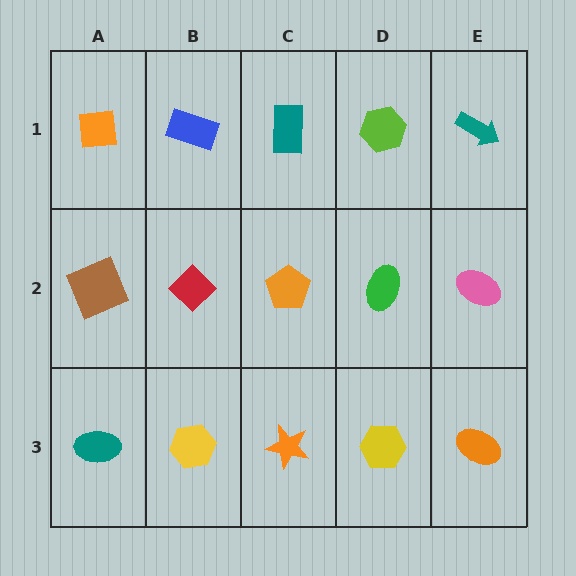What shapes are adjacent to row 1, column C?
An orange pentagon (row 2, column C), a blue rectangle (row 1, column B), a lime hexagon (row 1, column D).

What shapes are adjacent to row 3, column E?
A pink ellipse (row 2, column E), a yellow hexagon (row 3, column D).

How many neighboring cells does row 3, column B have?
3.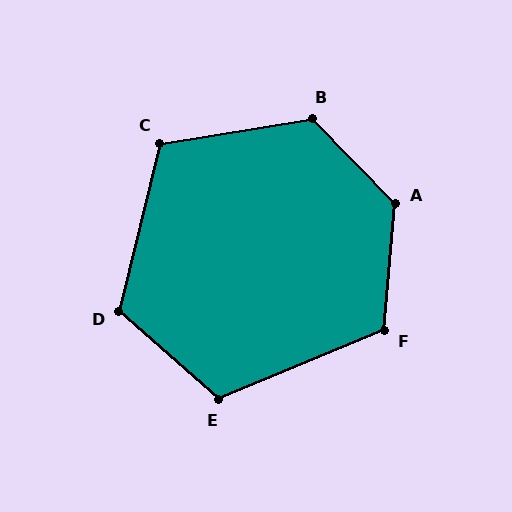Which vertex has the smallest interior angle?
C, at approximately 113 degrees.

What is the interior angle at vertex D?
Approximately 118 degrees (obtuse).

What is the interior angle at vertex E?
Approximately 116 degrees (obtuse).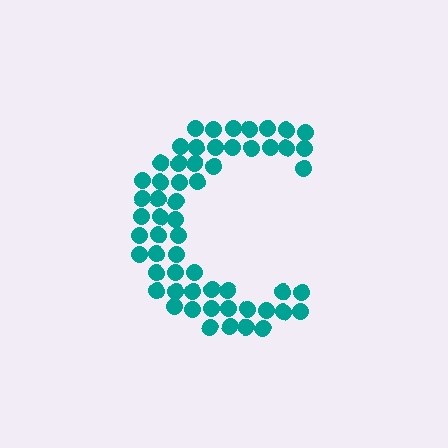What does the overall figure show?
The overall figure shows the letter C.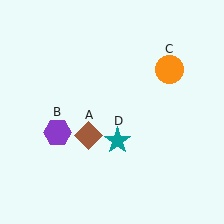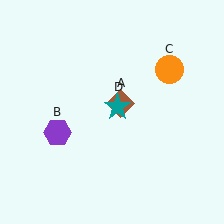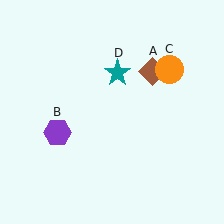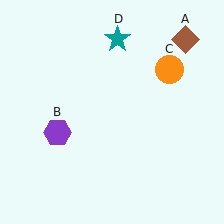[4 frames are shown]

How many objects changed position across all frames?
2 objects changed position: brown diamond (object A), teal star (object D).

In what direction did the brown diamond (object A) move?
The brown diamond (object A) moved up and to the right.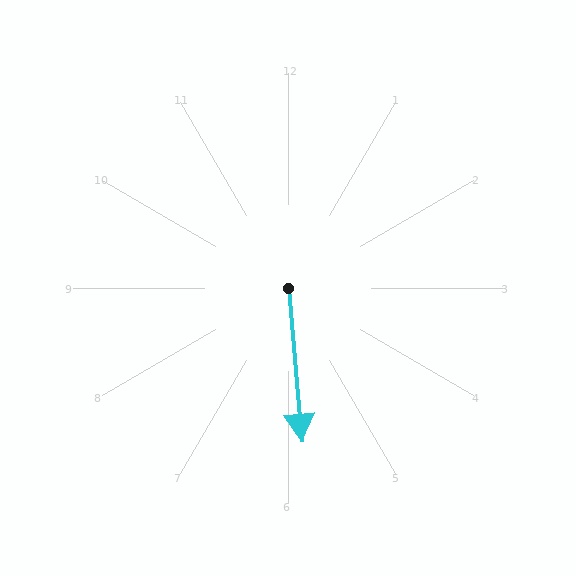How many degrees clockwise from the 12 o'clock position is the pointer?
Approximately 175 degrees.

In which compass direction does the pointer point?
South.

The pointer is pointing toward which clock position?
Roughly 6 o'clock.